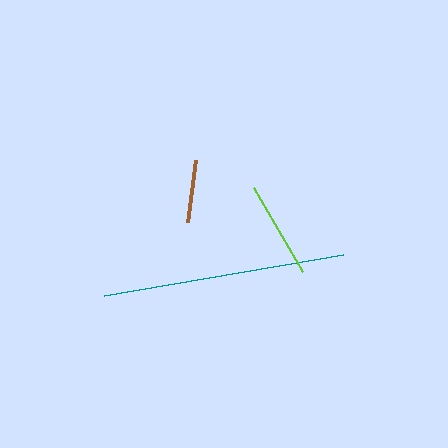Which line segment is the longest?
The teal line is the longest at approximately 243 pixels.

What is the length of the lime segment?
The lime segment is approximately 98 pixels long.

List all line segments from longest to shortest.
From longest to shortest: teal, lime, brown.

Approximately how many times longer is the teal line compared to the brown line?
The teal line is approximately 3.9 times the length of the brown line.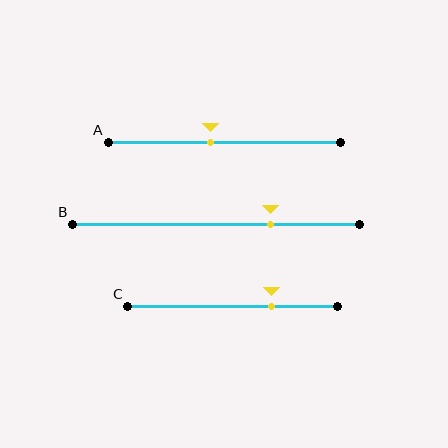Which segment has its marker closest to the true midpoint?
Segment A has its marker closest to the true midpoint.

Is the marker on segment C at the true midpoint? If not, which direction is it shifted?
No, the marker on segment C is shifted to the right by about 19% of the segment length.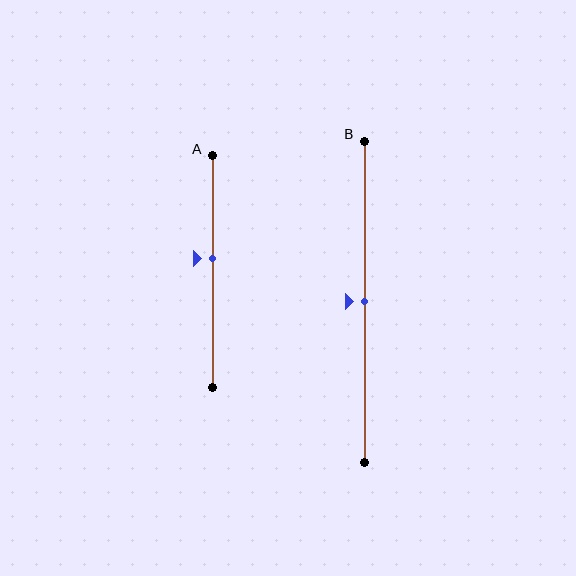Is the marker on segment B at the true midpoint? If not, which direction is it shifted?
Yes, the marker on segment B is at the true midpoint.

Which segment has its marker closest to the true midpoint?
Segment B has its marker closest to the true midpoint.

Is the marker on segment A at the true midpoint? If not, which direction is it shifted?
No, the marker on segment A is shifted upward by about 5% of the segment length.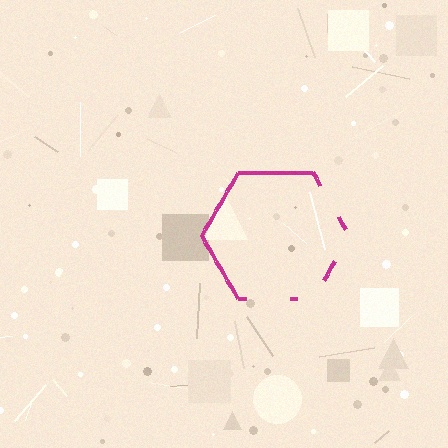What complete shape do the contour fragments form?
The contour fragments form a hexagon.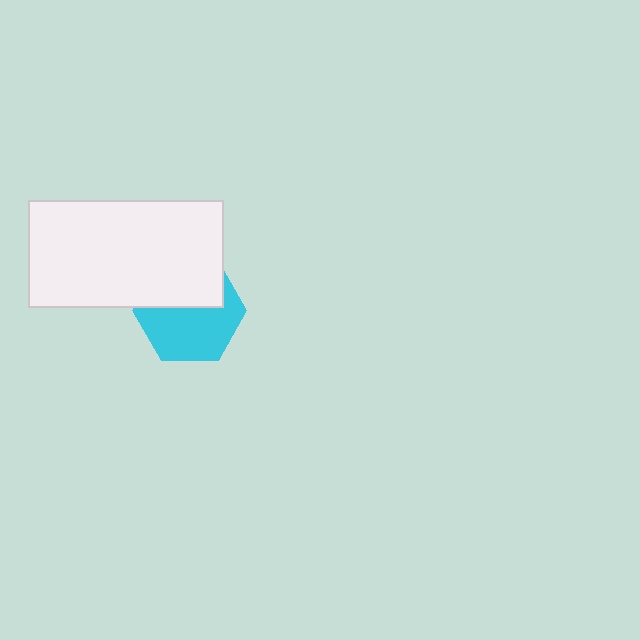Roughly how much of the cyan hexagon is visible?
About half of it is visible (roughly 60%).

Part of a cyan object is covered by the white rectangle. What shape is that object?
It is a hexagon.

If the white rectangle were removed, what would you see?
You would see the complete cyan hexagon.